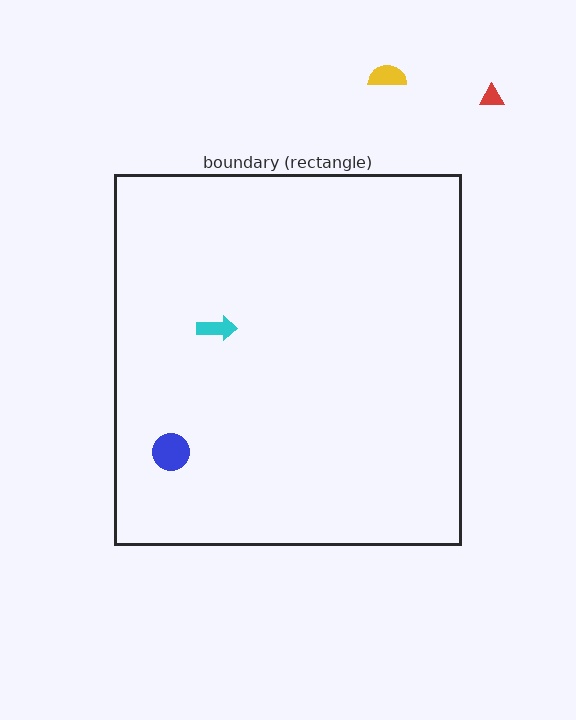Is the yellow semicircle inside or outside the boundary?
Outside.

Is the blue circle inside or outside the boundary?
Inside.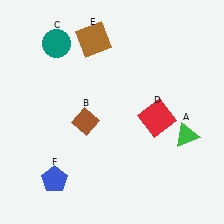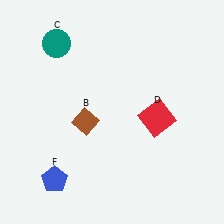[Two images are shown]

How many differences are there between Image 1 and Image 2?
There are 2 differences between the two images.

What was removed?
The green triangle (A), the brown square (E) were removed in Image 2.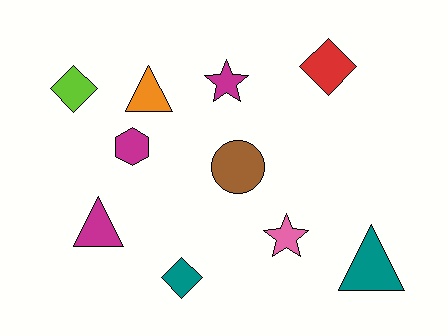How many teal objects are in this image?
There are 2 teal objects.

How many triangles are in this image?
There are 3 triangles.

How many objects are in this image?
There are 10 objects.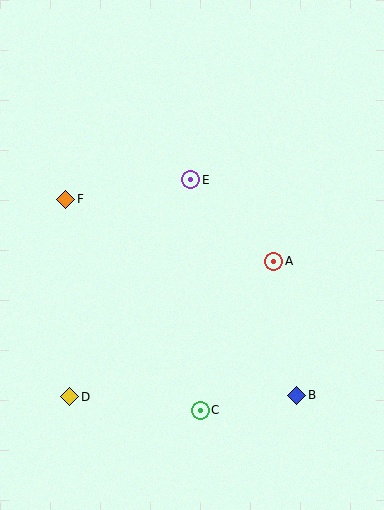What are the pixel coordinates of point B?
Point B is at (297, 395).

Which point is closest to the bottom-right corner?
Point B is closest to the bottom-right corner.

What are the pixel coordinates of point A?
Point A is at (274, 261).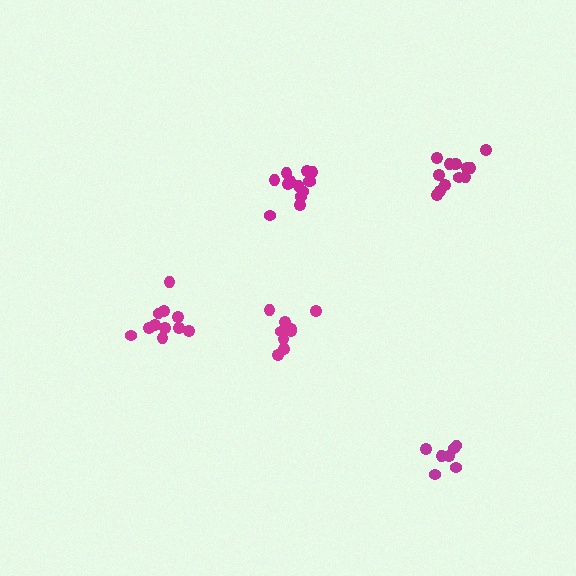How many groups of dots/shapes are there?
There are 5 groups.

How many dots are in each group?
Group 1: 7 dots, Group 2: 9 dots, Group 3: 13 dots, Group 4: 11 dots, Group 5: 13 dots (53 total).